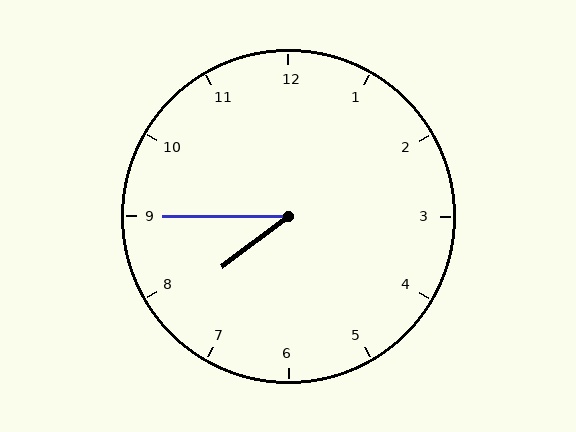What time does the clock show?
7:45.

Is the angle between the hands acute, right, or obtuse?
It is acute.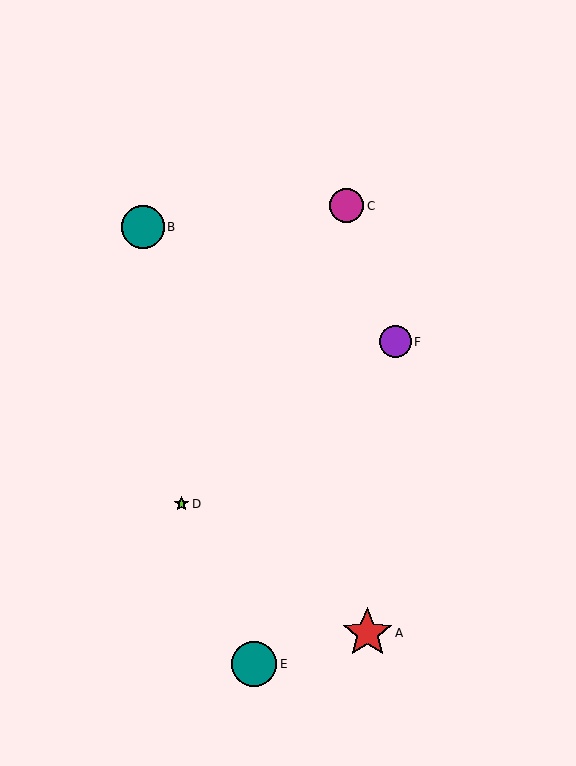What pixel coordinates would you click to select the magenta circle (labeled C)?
Click at (347, 206) to select the magenta circle C.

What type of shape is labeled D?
Shape D is a lime star.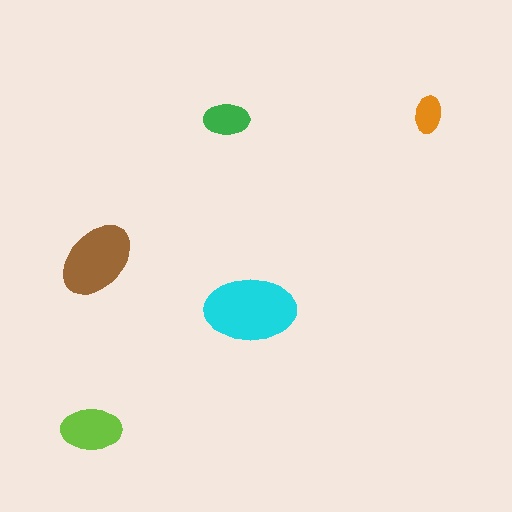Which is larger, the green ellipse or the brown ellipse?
The brown one.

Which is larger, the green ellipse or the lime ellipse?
The lime one.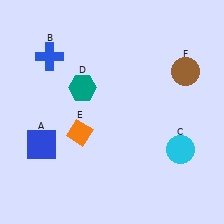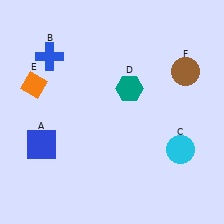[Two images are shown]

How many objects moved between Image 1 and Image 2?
2 objects moved between the two images.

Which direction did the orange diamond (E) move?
The orange diamond (E) moved up.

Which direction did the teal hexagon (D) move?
The teal hexagon (D) moved right.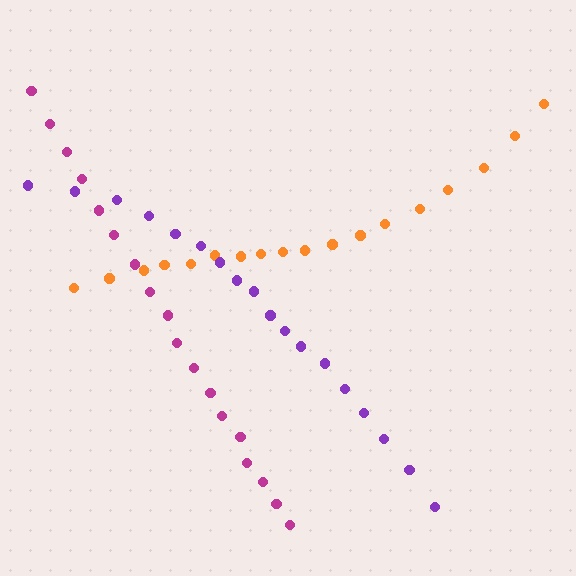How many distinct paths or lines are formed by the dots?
There are 3 distinct paths.